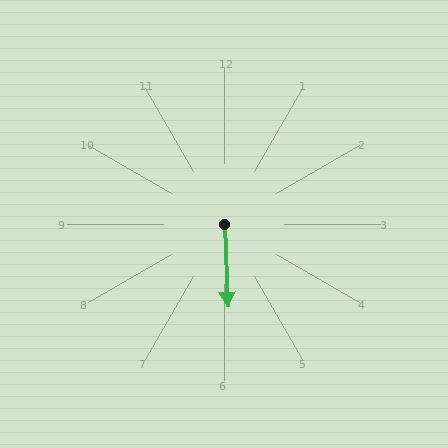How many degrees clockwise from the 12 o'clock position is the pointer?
Approximately 178 degrees.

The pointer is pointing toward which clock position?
Roughly 6 o'clock.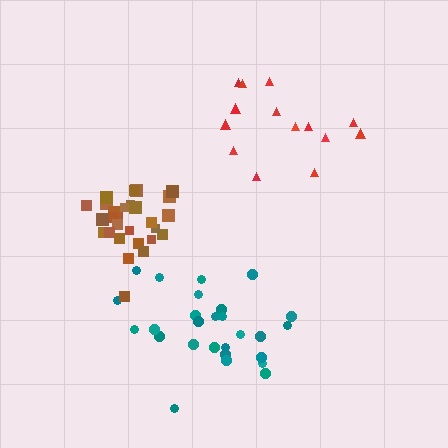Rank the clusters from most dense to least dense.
brown, teal, red.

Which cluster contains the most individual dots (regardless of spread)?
Brown (28).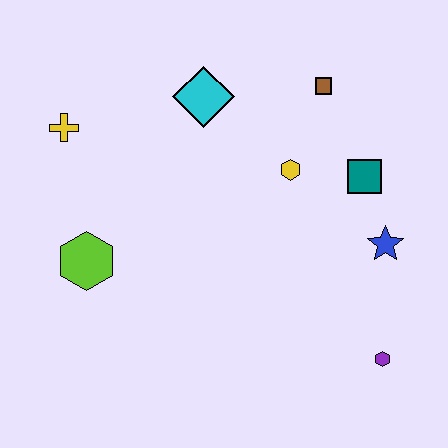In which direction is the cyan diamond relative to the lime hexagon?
The cyan diamond is above the lime hexagon.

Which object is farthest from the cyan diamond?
The purple hexagon is farthest from the cyan diamond.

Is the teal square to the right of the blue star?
No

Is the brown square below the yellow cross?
No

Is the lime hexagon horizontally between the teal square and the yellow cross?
Yes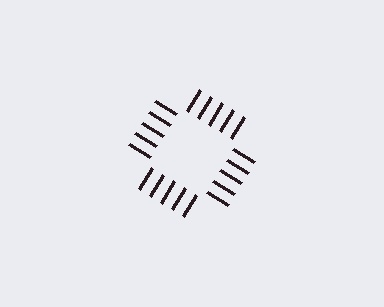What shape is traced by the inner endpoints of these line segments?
An illusory square — the line segments terminate on its edges but no continuous stroke is drawn.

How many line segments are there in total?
20 — 5 along each of the 4 edges.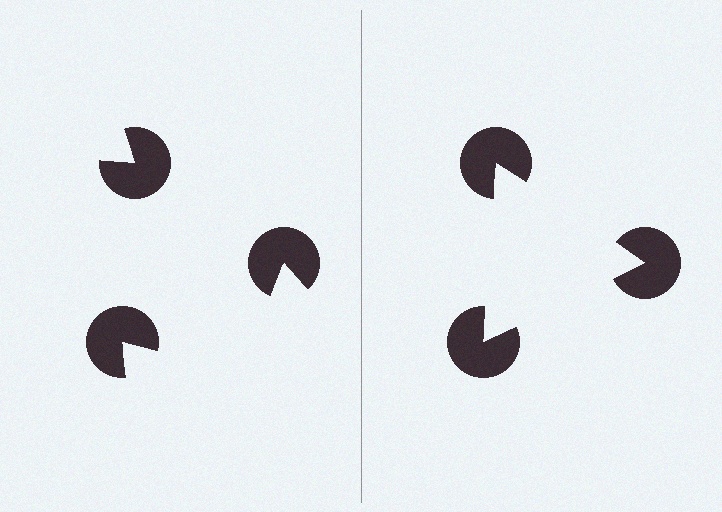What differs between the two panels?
The pac-man discs are positioned identically on both sides; only the wedge orientations differ. On the right they align to a triangle; on the left they are misaligned.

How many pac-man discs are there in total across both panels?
6 — 3 on each side.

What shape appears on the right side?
An illusory triangle.